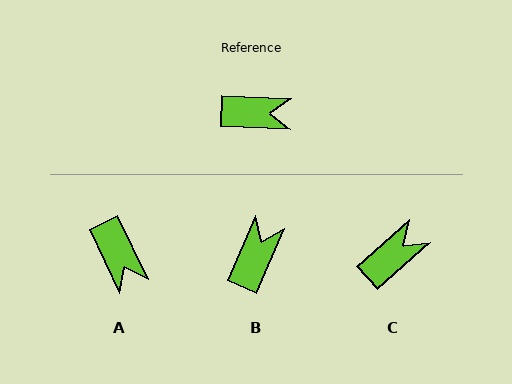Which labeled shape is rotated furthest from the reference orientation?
B, about 70 degrees away.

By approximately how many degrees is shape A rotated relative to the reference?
Approximately 62 degrees clockwise.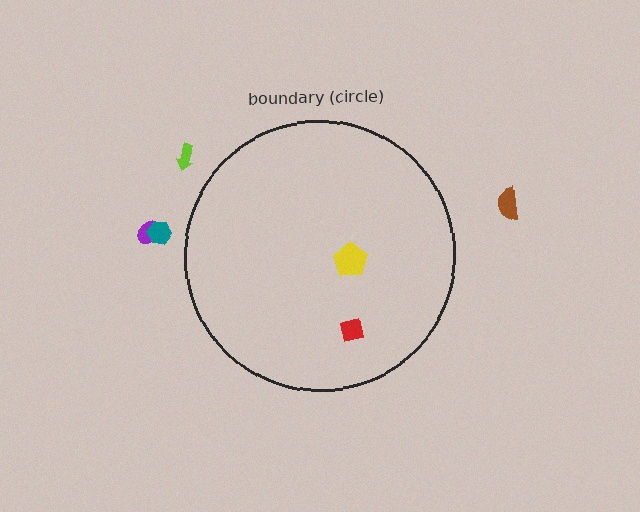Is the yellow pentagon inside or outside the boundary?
Inside.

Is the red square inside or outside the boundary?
Inside.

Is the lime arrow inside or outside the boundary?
Outside.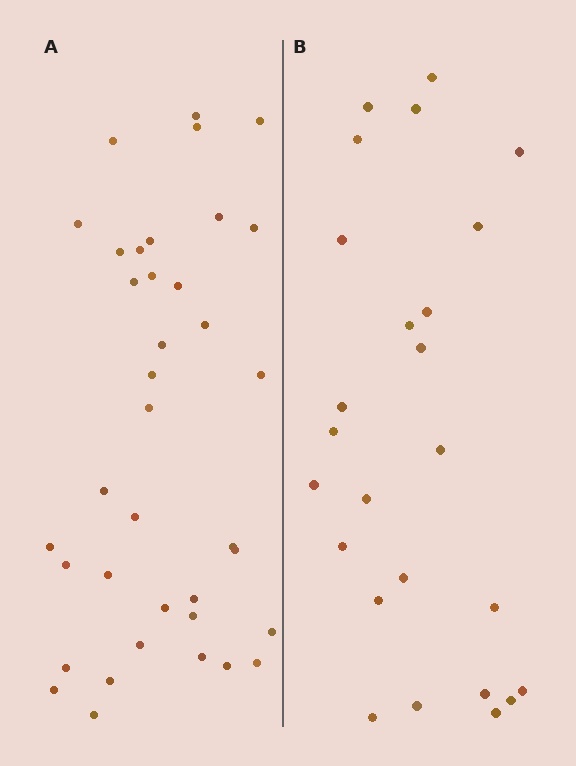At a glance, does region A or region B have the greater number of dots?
Region A (the left region) has more dots.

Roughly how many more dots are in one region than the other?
Region A has roughly 12 or so more dots than region B.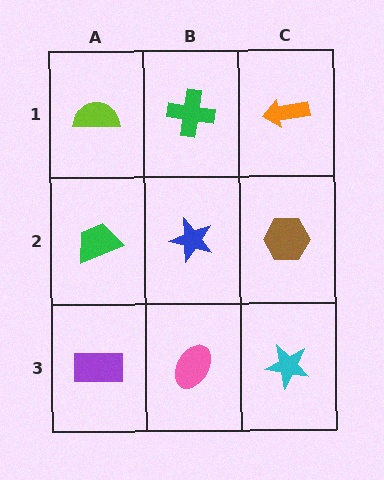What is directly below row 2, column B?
A pink ellipse.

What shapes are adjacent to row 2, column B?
A green cross (row 1, column B), a pink ellipse (row 3, column B), a green trapezoid (row 2, column A), a brown hexagon (row 2, column C).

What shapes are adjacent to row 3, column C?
A brown hexagon (row 2, column C), a pink ellipse (row 3, column B).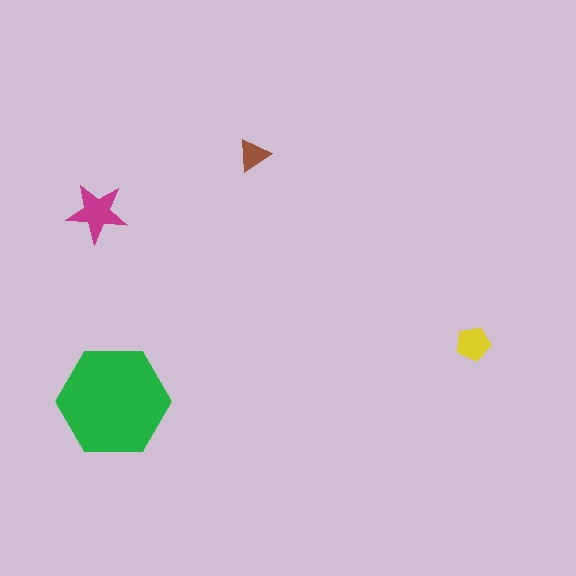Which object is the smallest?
The brown triangle.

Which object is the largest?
The green hexagon.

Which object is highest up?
The brown triangle is topmost.